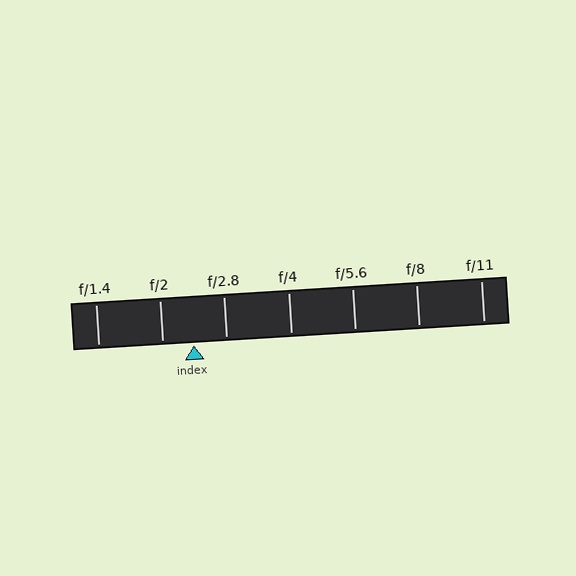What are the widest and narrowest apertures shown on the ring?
The widest aperture shown is f/1.4 and the narrowest is f/11.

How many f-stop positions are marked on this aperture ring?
There are 7 f-stop positions marked.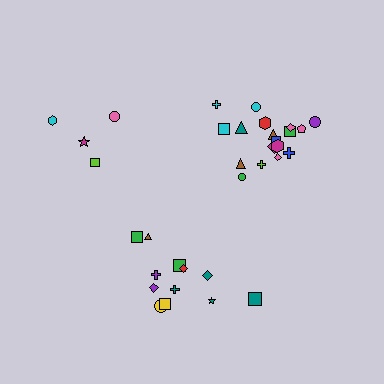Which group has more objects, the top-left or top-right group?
The top-right group.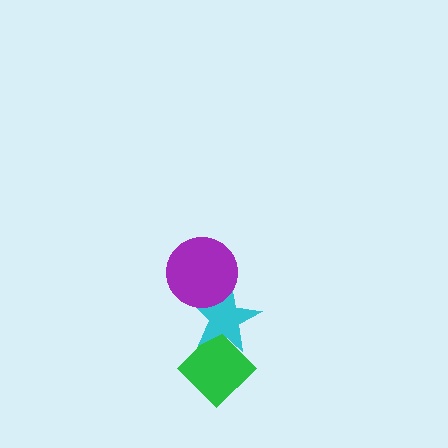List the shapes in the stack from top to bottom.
From top to bottom: the purple circle, the cyan star, the green diamond.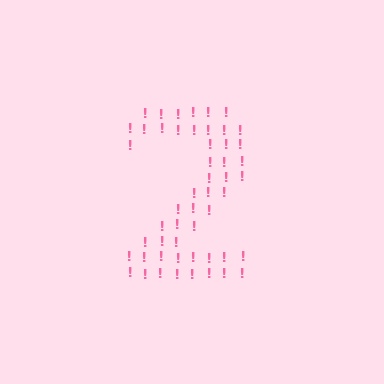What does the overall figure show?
The overall figure shows the digit 2.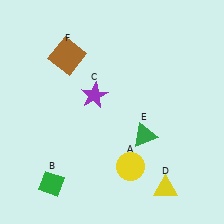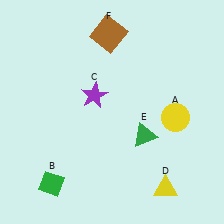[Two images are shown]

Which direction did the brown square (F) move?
The brown square (F) moved right.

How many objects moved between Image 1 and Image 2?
2 objects moved between the two images.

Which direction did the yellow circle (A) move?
The yellow circle (A) moved up.